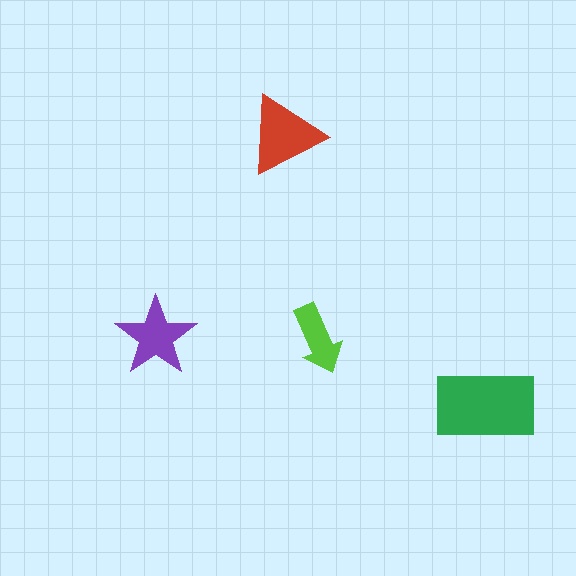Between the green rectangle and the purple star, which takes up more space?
The green rectangle.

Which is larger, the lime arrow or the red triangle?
The red triangle.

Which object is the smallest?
The lime arrow.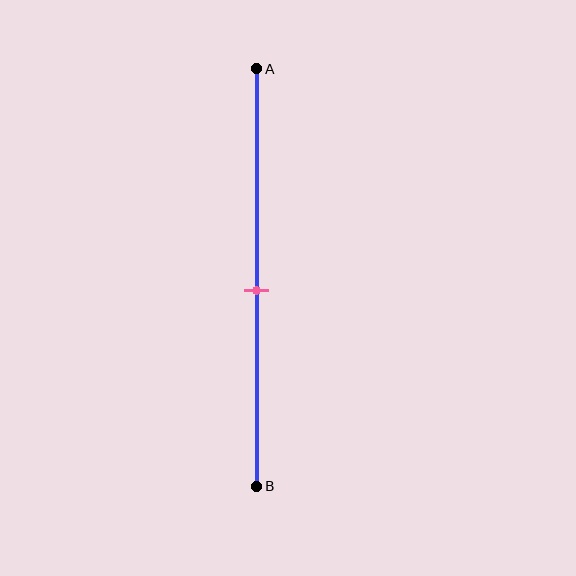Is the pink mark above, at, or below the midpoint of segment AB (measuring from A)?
The pink mark is below the midpoint of segment AB.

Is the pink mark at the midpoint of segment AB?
No, the mark is at about 55% from A, not at the 50% midpoint.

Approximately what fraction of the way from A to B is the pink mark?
The pink mark is approximately 55% of the way from A to B.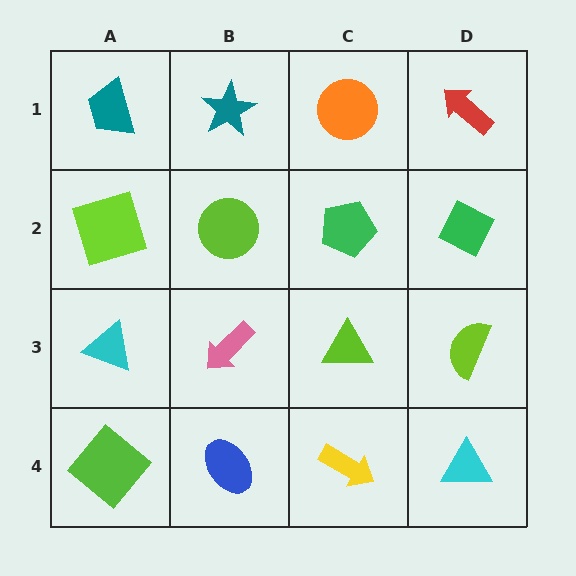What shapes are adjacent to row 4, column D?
A lime semicircle (row 3, column D), a yellow arrow (row 4, column C).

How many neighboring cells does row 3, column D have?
3.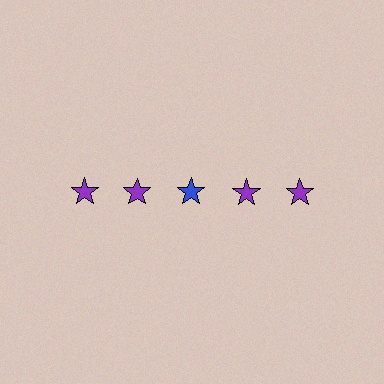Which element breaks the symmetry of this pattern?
The blue star in the top row, center column breaks the symmetry. All other shapes are purple stars.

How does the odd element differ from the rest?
It has a different color: blue instead of purple.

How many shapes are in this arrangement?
There are 5 shapes arranged in a grid pattern.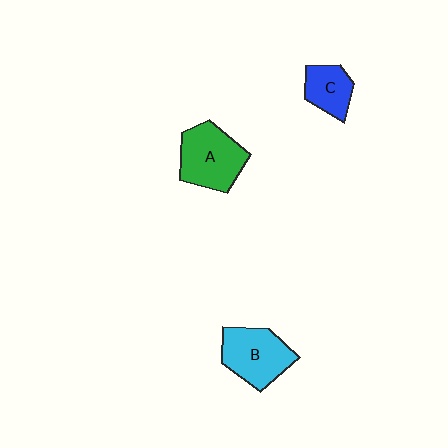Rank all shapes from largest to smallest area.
From largest to smallest: A (green), B (cyan), C (blue).